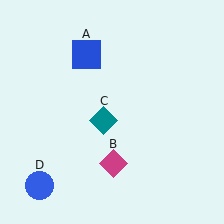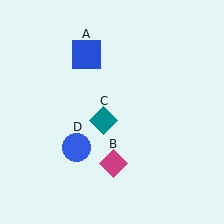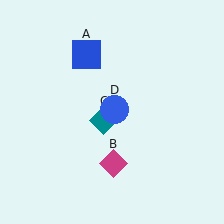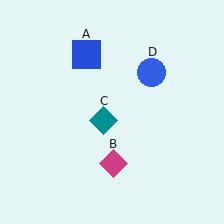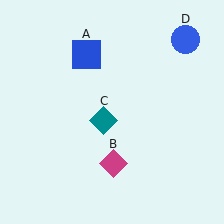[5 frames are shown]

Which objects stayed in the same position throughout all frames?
Blue square (object A) and magenta diamond (object B) and teal diamond (object C) remained stationary.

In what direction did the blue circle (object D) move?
The blue circle (object D) moved up and to the right.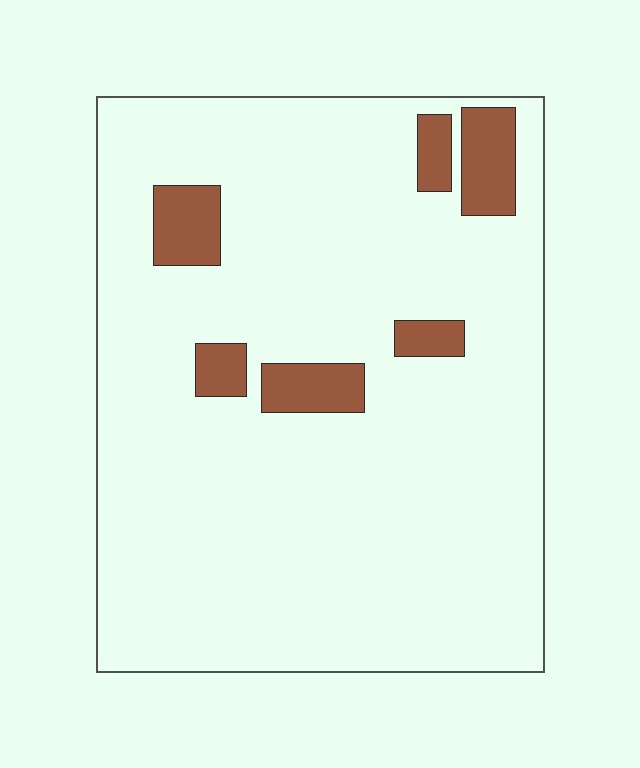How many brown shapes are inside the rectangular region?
6.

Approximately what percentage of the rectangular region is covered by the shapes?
Approximately 10%.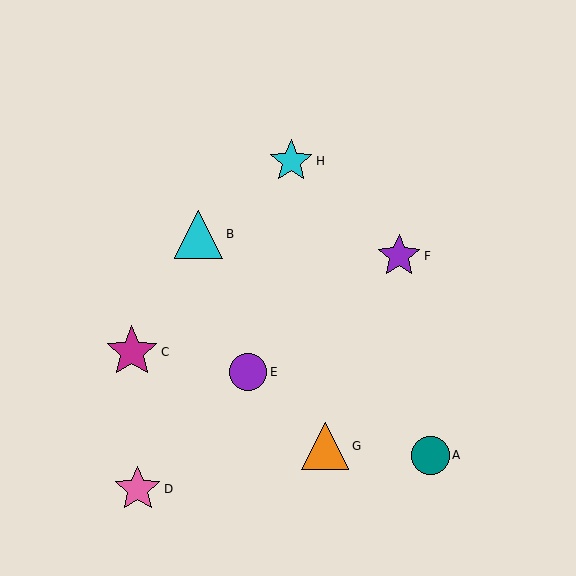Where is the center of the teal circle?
The center of the teal circle is at (430, 455).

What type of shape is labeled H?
Shape H is a cyan star.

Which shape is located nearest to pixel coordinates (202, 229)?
The cyan triangle (labeled B) at (199, 234) is nearest to that location.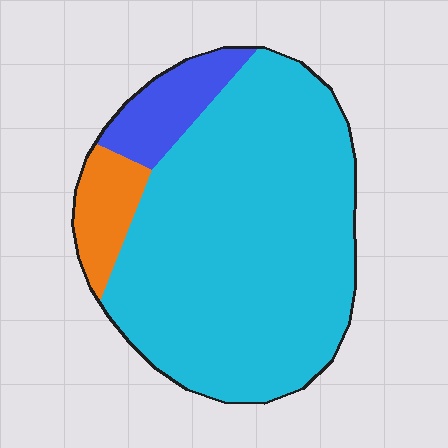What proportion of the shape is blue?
Blue covers around 10% of the shape.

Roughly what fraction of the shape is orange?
Orange takes up about one tenth (1/10) of the shape.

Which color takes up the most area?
Cyan, at roughly 80%.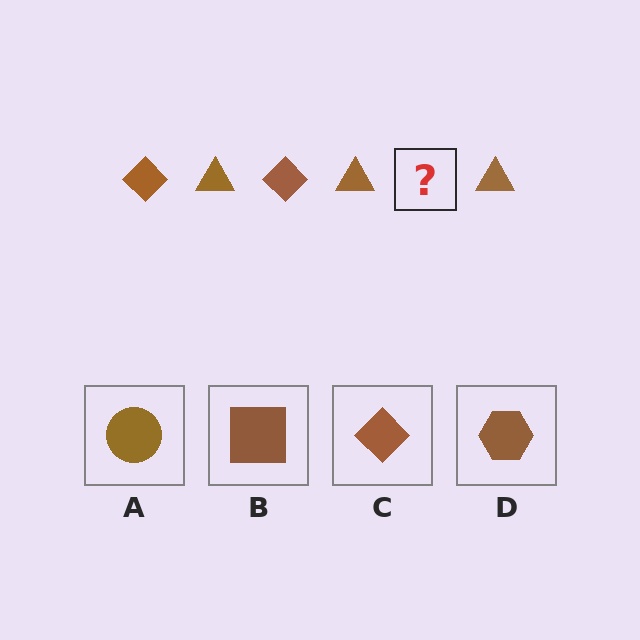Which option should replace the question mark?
Option C.